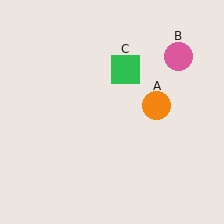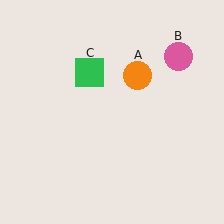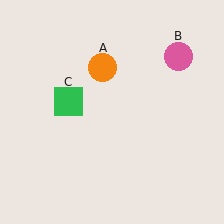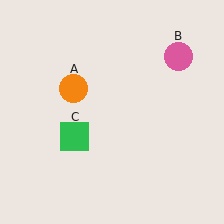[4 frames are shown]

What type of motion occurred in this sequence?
The orange circle (object A), green square (object C) rotated counterclockwise around the center of the scene.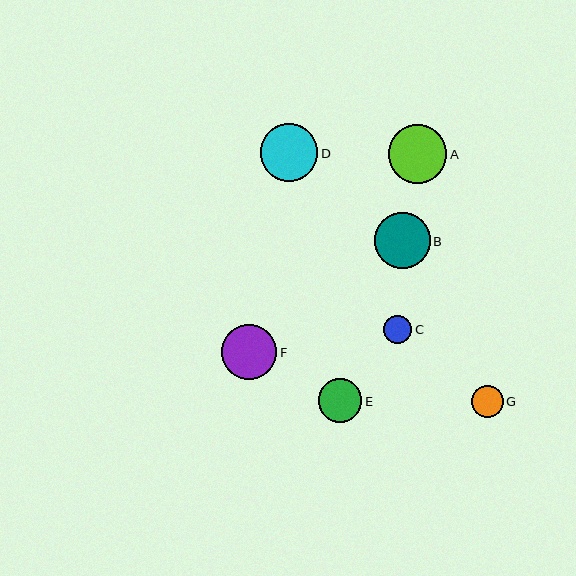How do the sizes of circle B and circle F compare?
Circle B and circle F are approximately the same size.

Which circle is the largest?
Circle A is the largest with a size of approximately 59 pixels.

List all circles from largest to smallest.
From largest to smallest: A, D, B, F, E, G, C.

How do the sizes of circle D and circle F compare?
Circle D and circle F are approximately the same size.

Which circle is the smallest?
Circle C is the smallest with a size of approximately 28 pixels.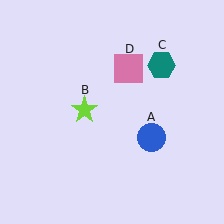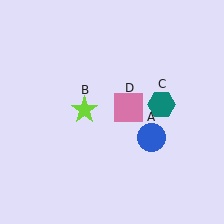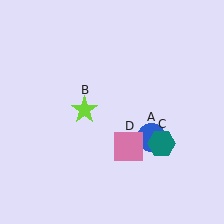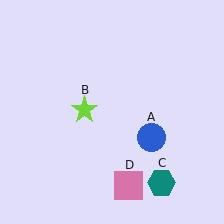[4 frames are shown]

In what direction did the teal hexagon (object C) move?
The teal hexagon (object C) moved down.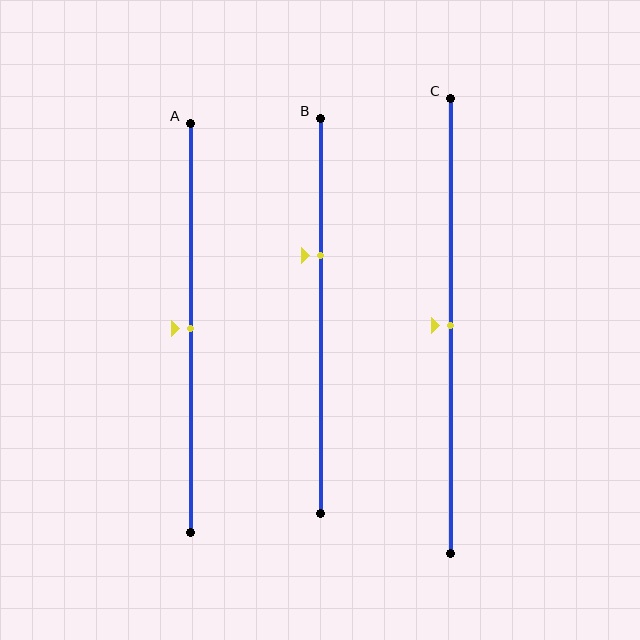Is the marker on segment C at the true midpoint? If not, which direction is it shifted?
Yes, the marker on segment C is at the true midpoint.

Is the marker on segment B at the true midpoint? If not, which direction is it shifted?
No, the marker on segment B is shifted upward by about 15% of the segment length.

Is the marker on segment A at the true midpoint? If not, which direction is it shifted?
Yes, the marker on segment A is at the true midpoint.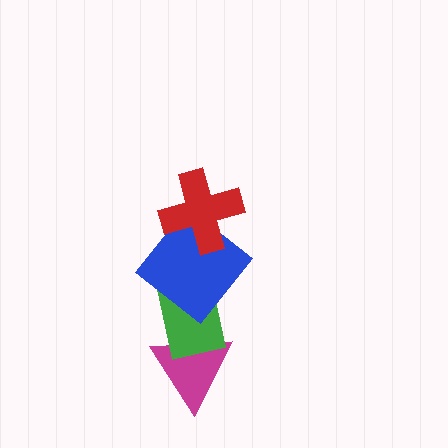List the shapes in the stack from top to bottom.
From top to bottom: the red cross, the blue diamond, the green rectangle, the magenta triangle.